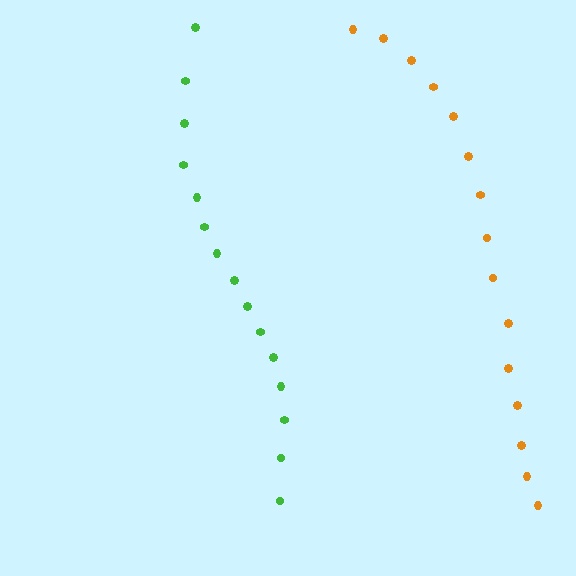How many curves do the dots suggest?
There are 2 distinct paths.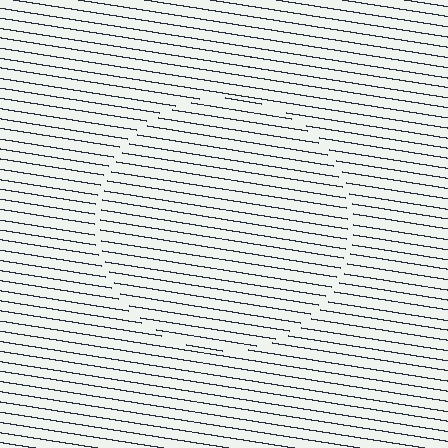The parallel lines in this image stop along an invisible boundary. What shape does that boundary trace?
An illusory circle. The interior of the shape contains the same grating, shifted by half a period — the contour is defined by the phase discontinuity where line-ends from the inner and outer gratings abut.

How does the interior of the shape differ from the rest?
The interior of the shape contains the same grating, shifted by half a period — the contour is defined by the phase discontinuity where line-ends from the inner and outer gratings abut.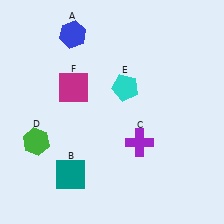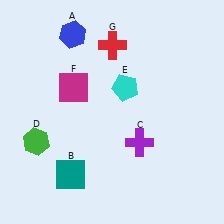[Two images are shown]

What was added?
A red cross (G) was added in Image 2.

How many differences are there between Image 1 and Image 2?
There is 1 difference between the two images.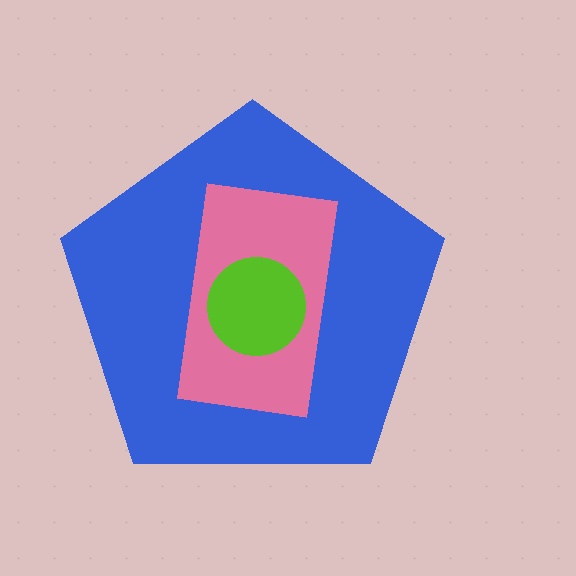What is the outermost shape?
The blue pentagon.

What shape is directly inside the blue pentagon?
The pink rectangle.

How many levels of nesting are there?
3.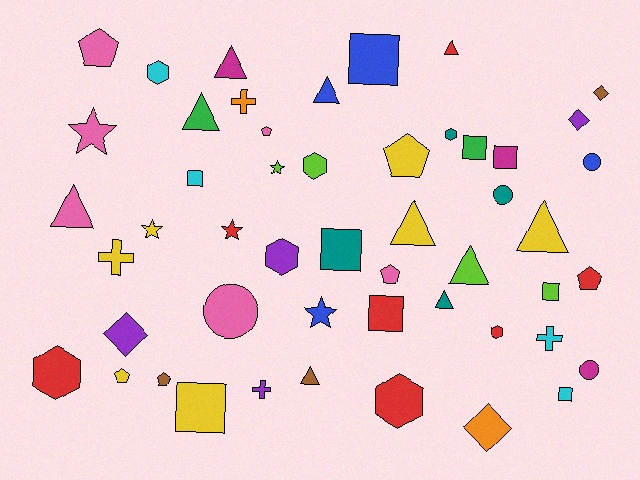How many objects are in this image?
There are 50 objects.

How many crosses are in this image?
There are 4 crosses.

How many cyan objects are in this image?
There are 4 cyan objects.